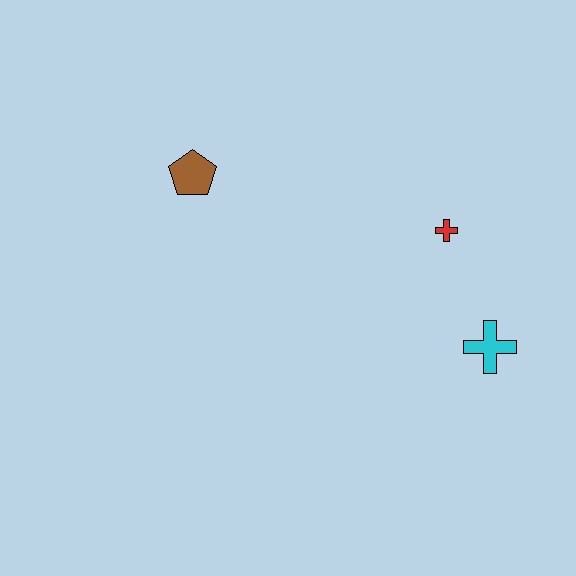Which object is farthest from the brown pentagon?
The cyan cross is farthest from the brown pentagon.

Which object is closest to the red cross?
The cyan cross is closest to the red cross.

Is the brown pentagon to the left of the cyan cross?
Yes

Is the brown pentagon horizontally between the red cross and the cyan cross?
No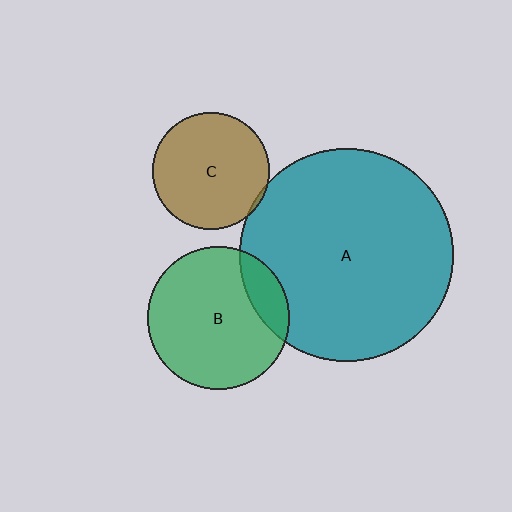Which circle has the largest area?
Circle A (teal).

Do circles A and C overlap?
Yes.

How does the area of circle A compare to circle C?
Approximately 3.3 times.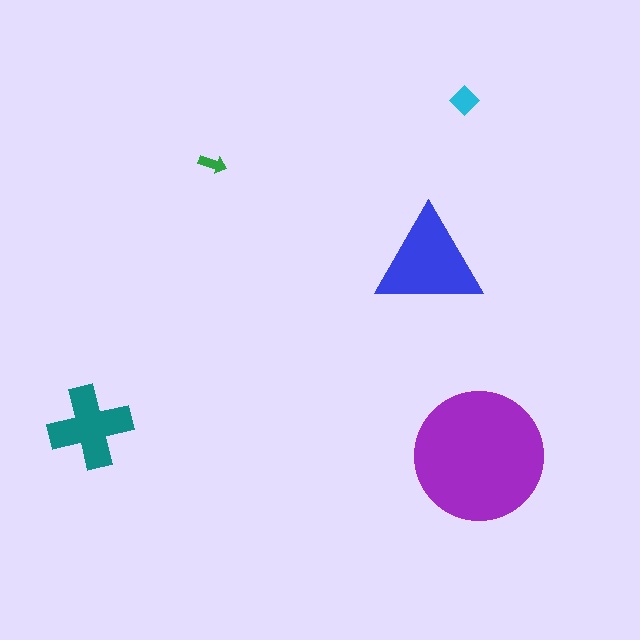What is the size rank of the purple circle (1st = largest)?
1st.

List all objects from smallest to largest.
The green arrow, the cyan diamond, the teal cross, the blue triangle, the purple circle.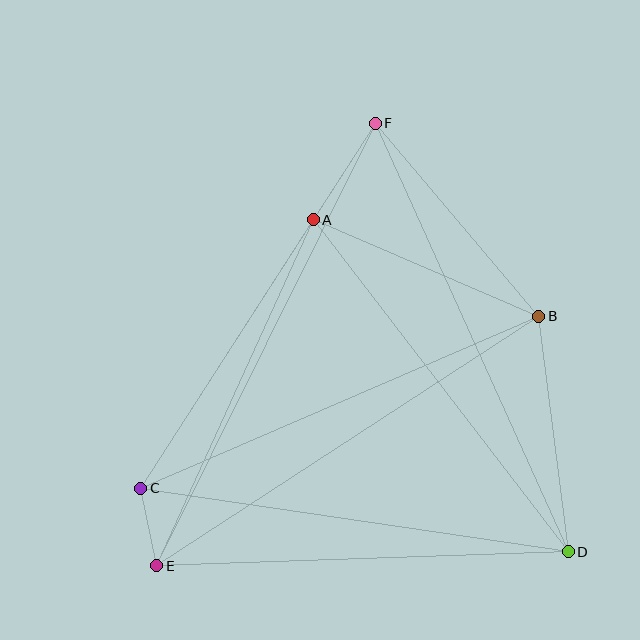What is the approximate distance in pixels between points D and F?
The distance between D and F is approximately 470 pixels.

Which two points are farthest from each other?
Points E and F are farthest from each other.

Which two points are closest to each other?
Points C and E are closest to each other.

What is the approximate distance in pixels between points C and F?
The distance between C and F is approximately 434 pixels.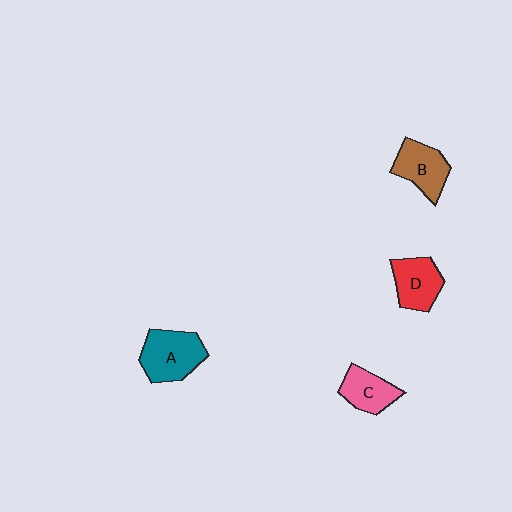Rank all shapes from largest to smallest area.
From largest to smallest: A (teal), B (brown), D (red), C (pink).